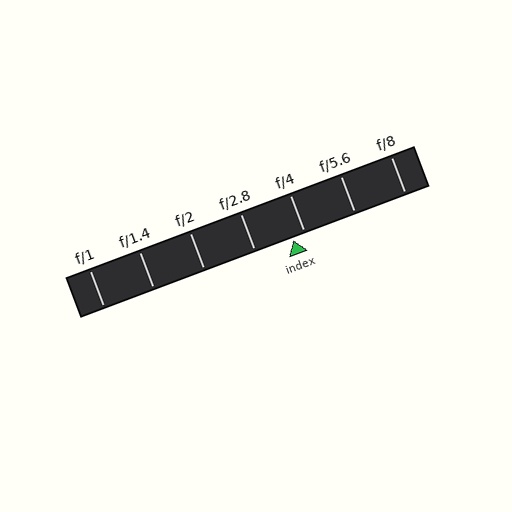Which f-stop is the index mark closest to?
The index mark is closest to f/4.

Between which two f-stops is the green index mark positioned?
The index mark is between f/2.8 and f/4.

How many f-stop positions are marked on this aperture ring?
There are 7 f-stop positions marked.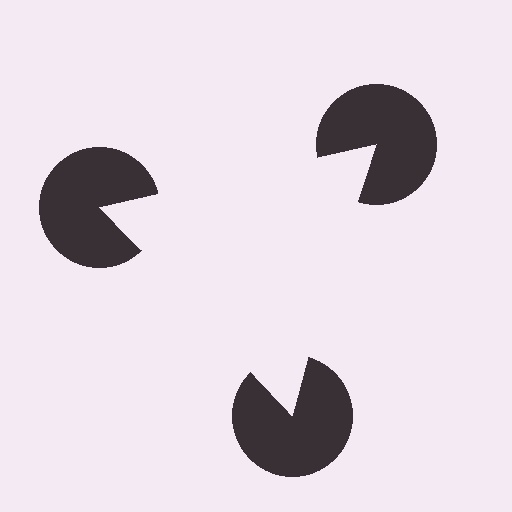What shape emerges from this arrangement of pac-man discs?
An illusory triangle — its edges are inferred from the aligned wedge cuts in the pac-man discs, not physically drawn.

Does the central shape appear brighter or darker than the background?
It typically appears slightly brighter than the background, even though no actual brightness change is drawn.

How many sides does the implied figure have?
3 sides.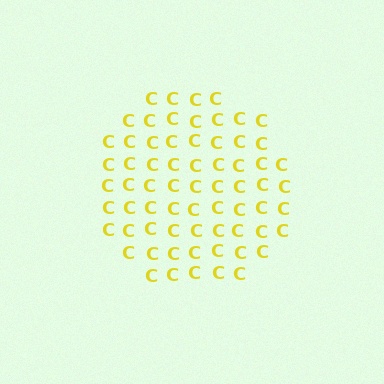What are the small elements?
The small elements are letter C's.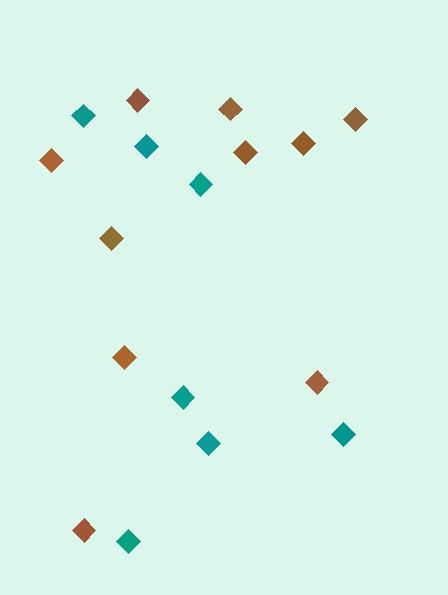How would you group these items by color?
There are 2 groups: one group of teal diamonds (7) and one group of brown diamonds (10).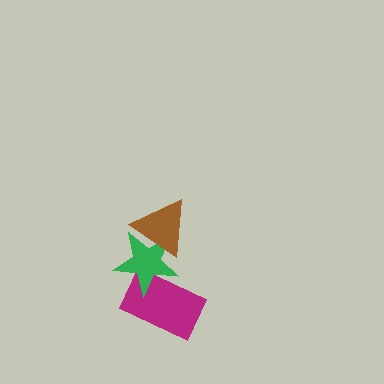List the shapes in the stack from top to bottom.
From top to bottom: the brown triangle, the green star, the magenta rectangle.